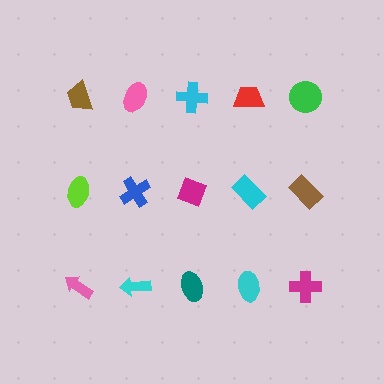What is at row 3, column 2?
A cyan arrow.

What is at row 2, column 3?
A magenta diamond.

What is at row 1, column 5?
A green circle.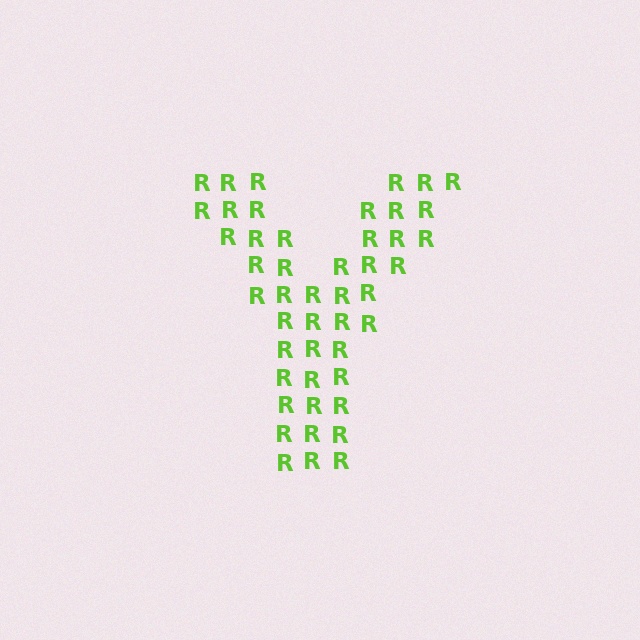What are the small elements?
The small elements are letter R's.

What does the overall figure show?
The overall figure shows the letter Y.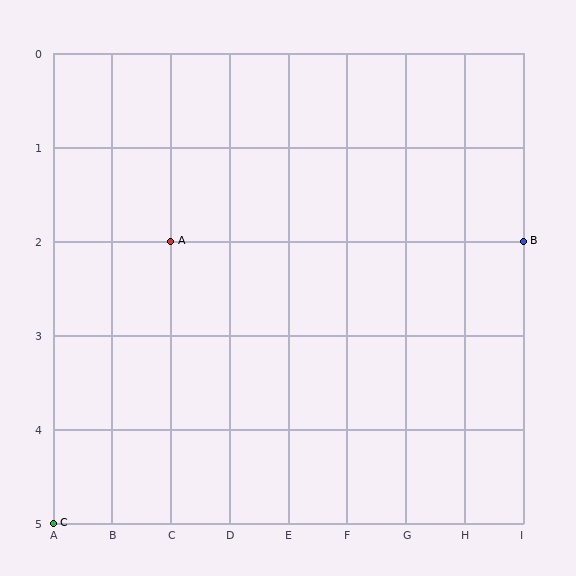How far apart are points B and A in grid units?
Points B and A are 6 columns apart.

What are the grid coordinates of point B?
Point B is at grid coordinates (I, 2).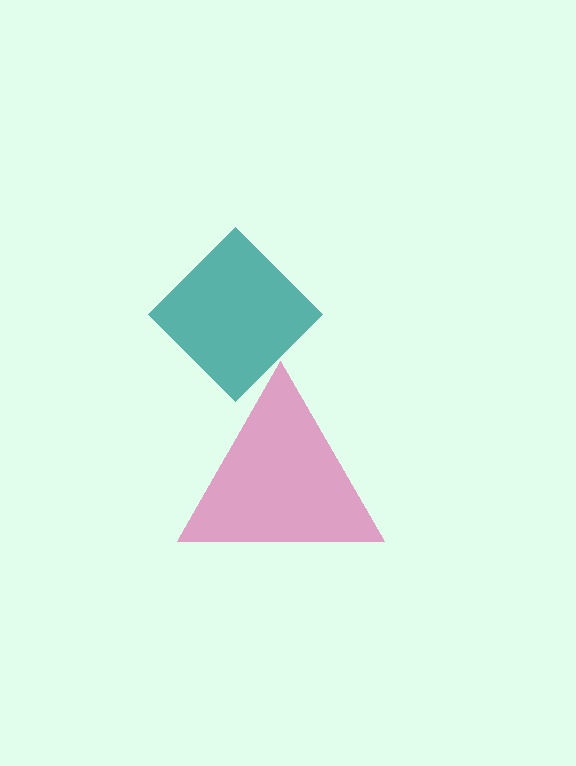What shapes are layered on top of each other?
The layered shapes are: a pink triangle, a teal diamond.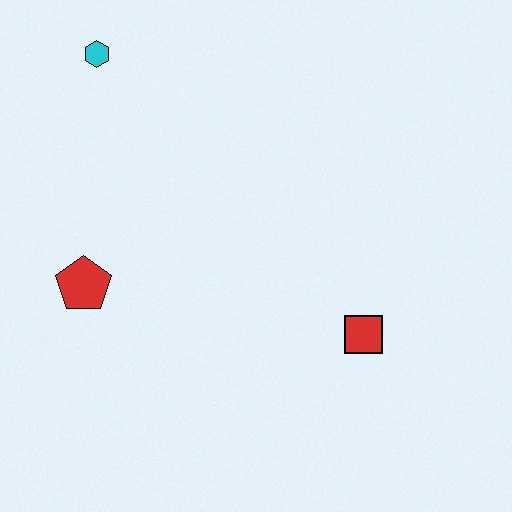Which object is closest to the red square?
The red pentagon is closest to the red square.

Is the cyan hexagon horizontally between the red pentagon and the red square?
Yes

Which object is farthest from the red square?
The cyan hexagon is farthest from the red square.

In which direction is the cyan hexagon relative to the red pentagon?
The cyan hexagon is above the red pentagon.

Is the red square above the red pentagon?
No